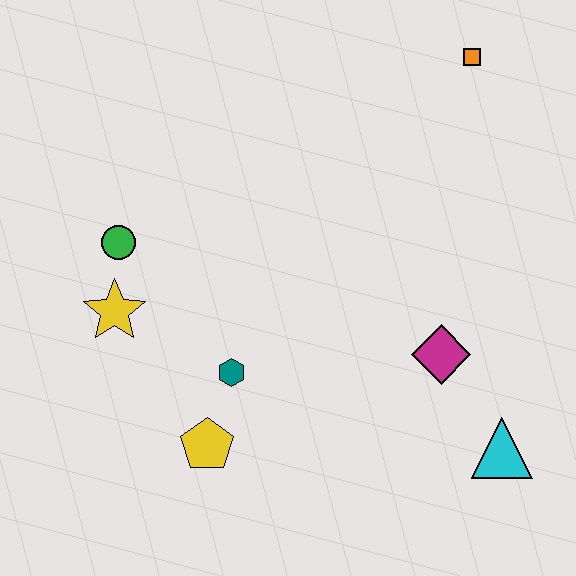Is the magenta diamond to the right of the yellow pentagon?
Yes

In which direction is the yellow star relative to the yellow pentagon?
The yellow star is above the yellow pentagon.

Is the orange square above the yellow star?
Yes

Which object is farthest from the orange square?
The yellow pentagon is farthest from the orange square.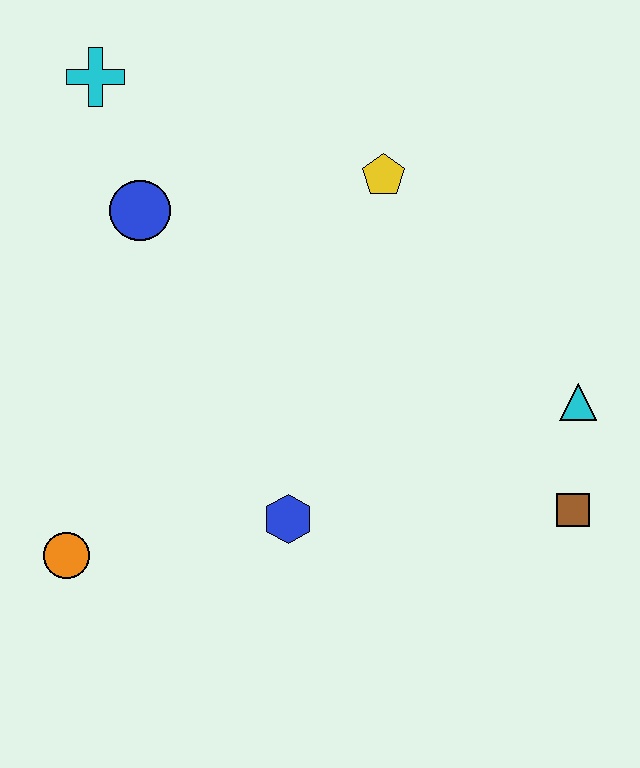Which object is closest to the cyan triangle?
The brown square is closest to the cyan triangle.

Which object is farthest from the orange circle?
The cyan triangle is farthest from the orange circle.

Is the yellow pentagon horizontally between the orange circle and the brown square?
Yes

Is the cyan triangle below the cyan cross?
Yes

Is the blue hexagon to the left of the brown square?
Yes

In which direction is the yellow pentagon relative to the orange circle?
The yellow pentagon is above the orange circle.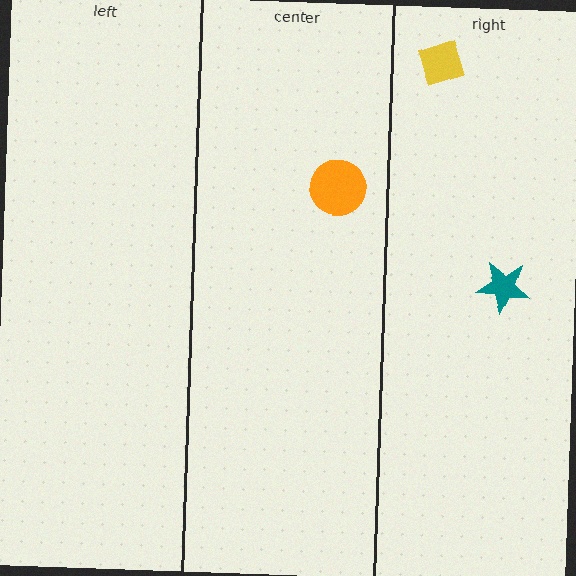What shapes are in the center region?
The orange circle.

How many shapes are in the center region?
1.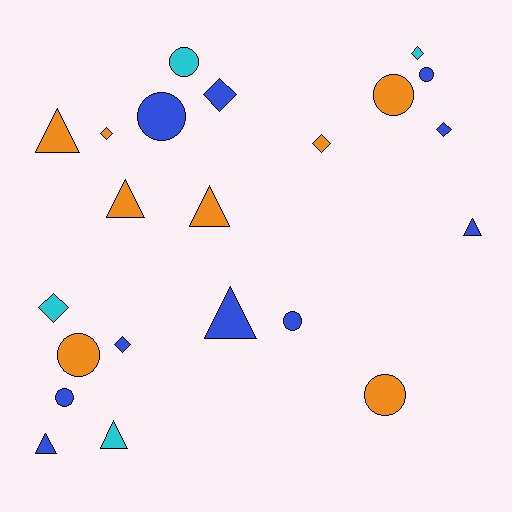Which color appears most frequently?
Blue, with 10 objects.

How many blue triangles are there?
There are 3 blue triangles.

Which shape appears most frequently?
Circle, with 8 objects.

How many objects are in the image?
There are 22 objects.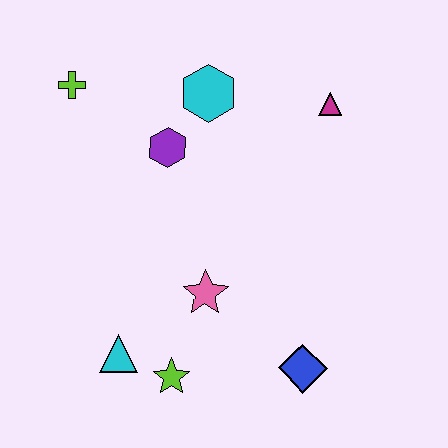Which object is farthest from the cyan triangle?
The magenta triangle is farthest from the cyan triangle.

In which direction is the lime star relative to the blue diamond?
The lime star is to the left of the blue diamond.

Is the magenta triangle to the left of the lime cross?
No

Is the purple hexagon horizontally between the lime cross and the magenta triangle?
Yes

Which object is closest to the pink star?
The lime star is closest to the pink star.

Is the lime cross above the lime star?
Yes